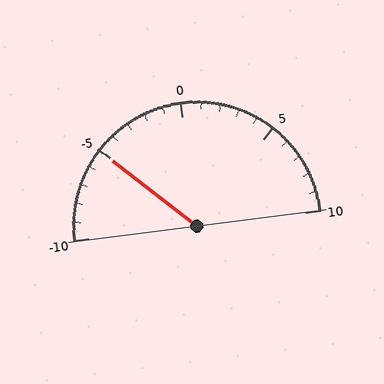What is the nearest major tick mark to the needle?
The nearest major tick mark is -5.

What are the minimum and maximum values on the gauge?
The gauge ranges from -10 to 10.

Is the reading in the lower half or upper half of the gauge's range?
The reading is in the lower half of the range (-10 to 10).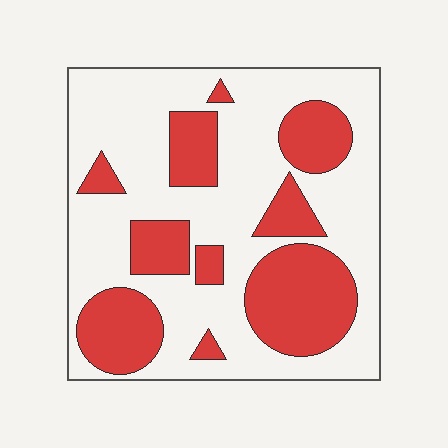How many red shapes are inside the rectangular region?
10.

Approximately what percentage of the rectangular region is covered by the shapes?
Approximately 35%.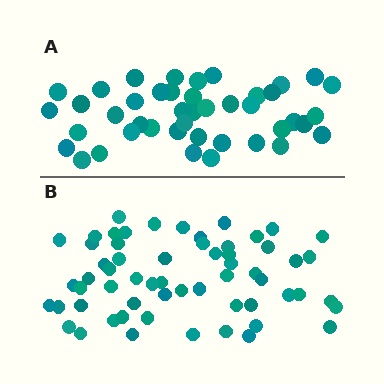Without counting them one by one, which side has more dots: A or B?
Region B (the bottom region) has more dots.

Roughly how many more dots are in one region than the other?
Region B has approximately 15 more dots than region A.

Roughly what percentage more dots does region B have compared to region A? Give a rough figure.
About 40% more.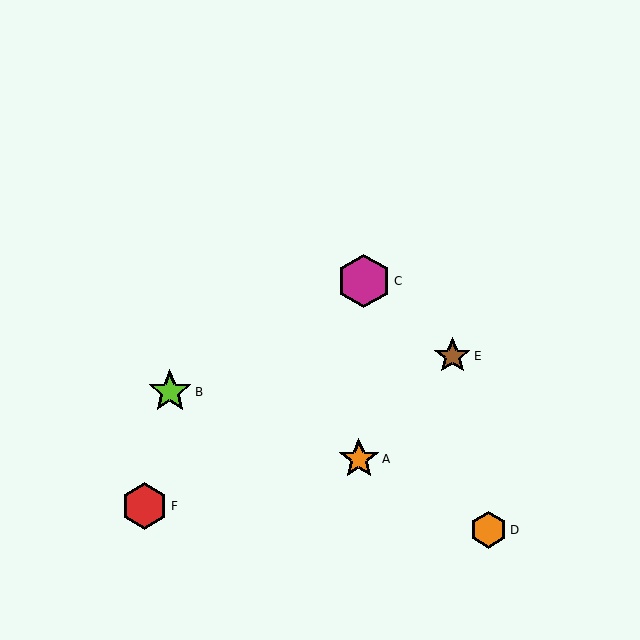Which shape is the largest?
The magenta hexagon (labeled C) is the largest.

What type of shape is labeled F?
Shape F is a red hexagon.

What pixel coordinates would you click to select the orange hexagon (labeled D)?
Click at (489, 530) to select the orange hexagon D.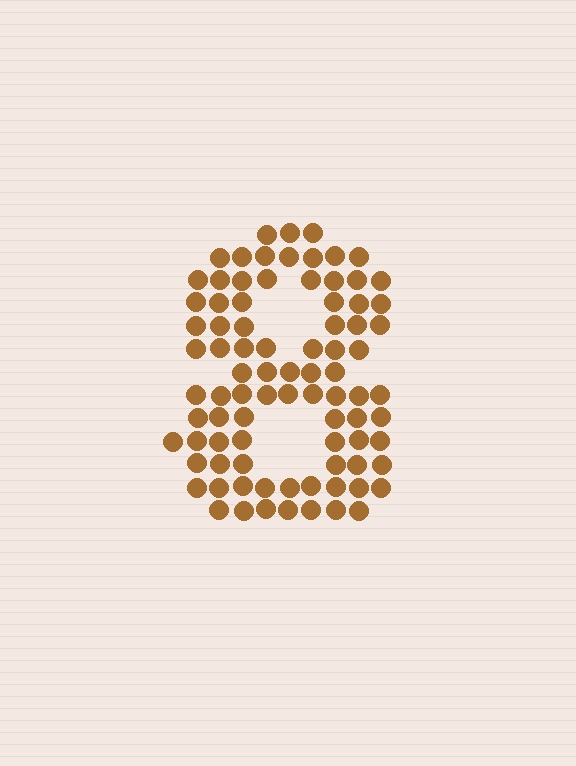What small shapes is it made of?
It is made of small circles.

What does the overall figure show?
The overall figure shows the digit 8.